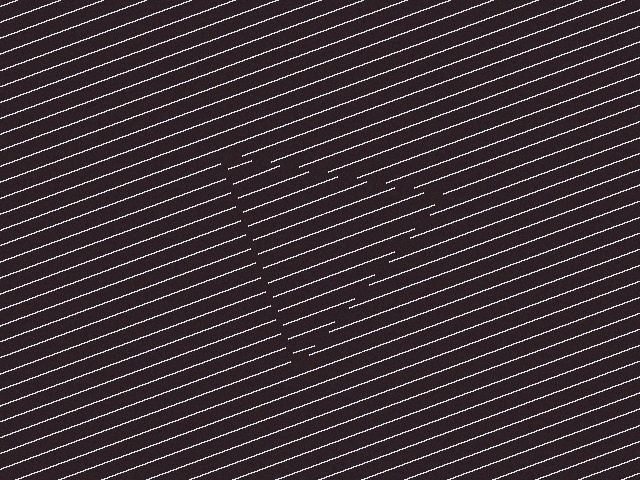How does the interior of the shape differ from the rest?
The interior of the shape contains the same grating, shifted by half a period — the contour is defined by the phase discontinuity where line-ends from the inner and outer gratings abut.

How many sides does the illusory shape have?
3 sides — the line-ends trace a triangle.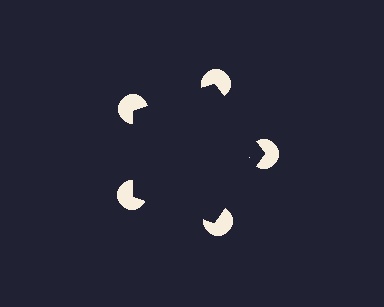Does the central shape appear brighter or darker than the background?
It typically appears slightly darker than the background, even though no actual brightness change is drawn.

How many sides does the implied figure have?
5 sides.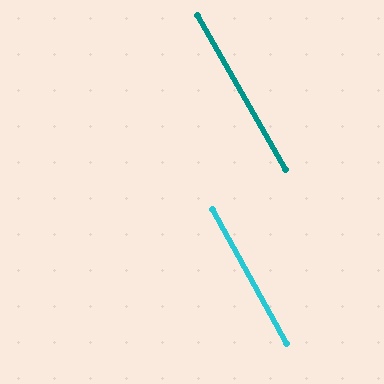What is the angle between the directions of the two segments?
Approximately 1 degree.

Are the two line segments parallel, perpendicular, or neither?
Parallel — their directions differ by only 0.7°.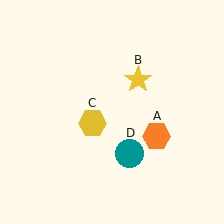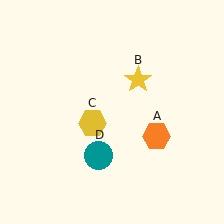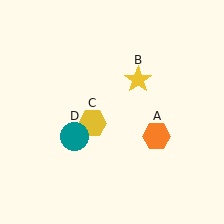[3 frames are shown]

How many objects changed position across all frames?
1 object changed position: teal circle (object D).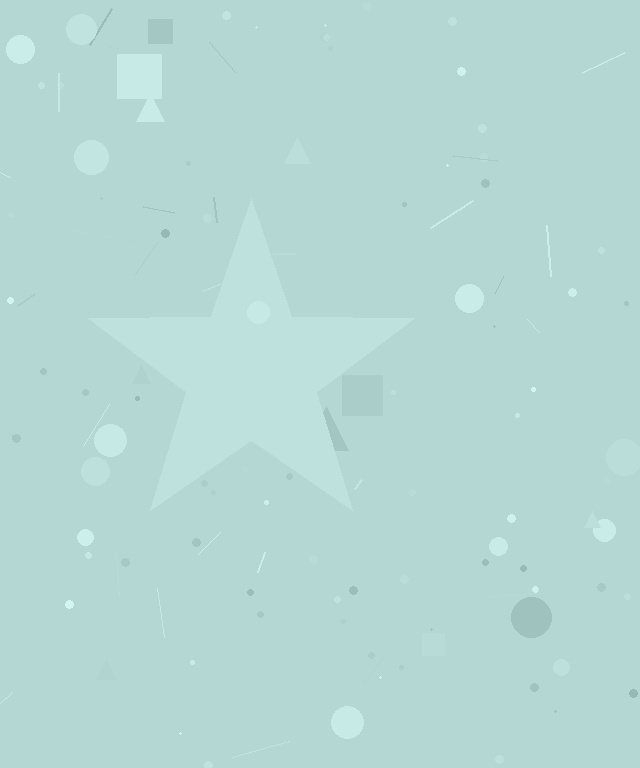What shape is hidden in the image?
A star is hidden in the image.